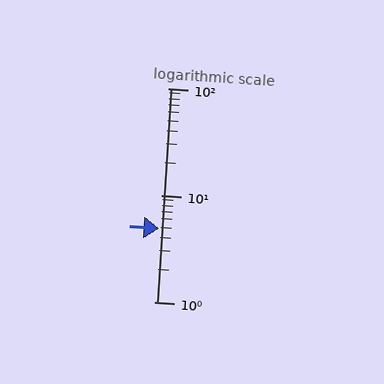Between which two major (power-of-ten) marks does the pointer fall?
The pointer is between 1 and 10.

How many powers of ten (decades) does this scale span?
The scale spans 2 decades, from 1 to 100.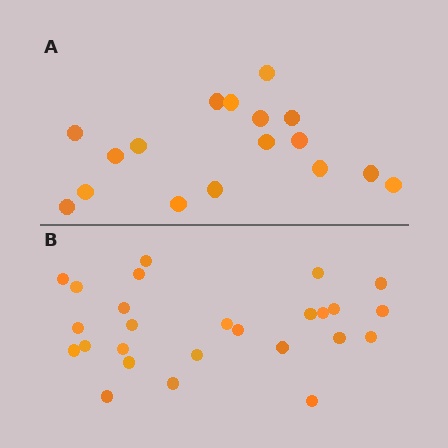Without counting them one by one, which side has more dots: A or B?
Region B (the bottom region) has more dots.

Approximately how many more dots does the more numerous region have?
Region B has roughly 8 or so more dots than region A.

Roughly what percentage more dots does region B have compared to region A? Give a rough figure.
About 55% more.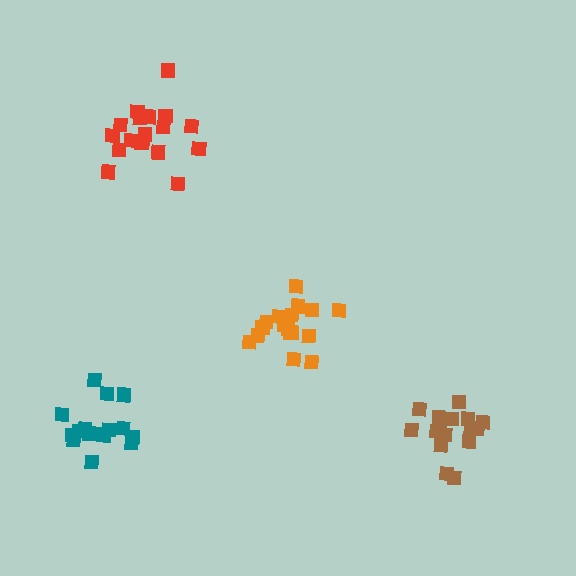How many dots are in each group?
Group 1: 16 dots, Group 2: 15 dots, Group 3: 18 dots, Group 4: 17 dots (66 total).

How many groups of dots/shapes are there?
There are 4 groups.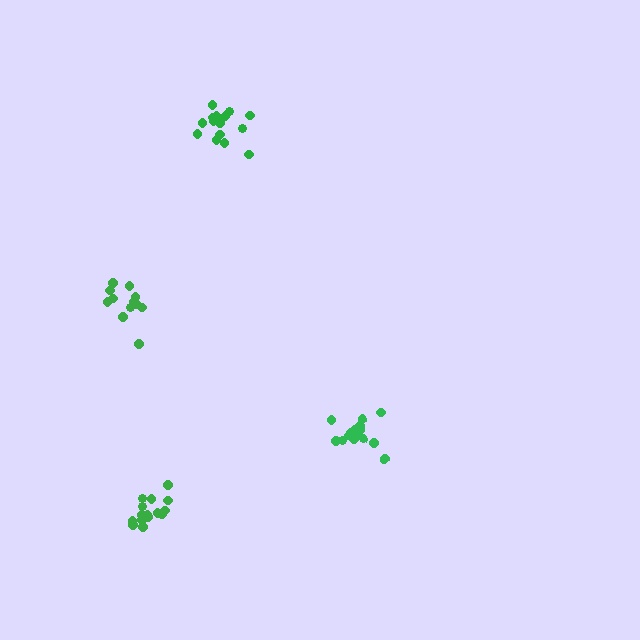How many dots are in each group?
Group 1: 12 dots, Group 2: 15 dots, Group 3: 15 dots, Group 4: 16 dots (58 total).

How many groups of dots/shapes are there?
There are 4 groups.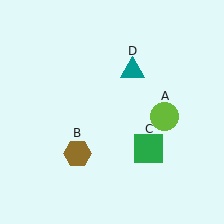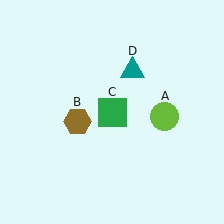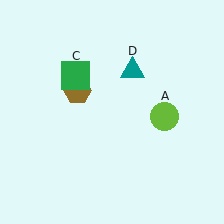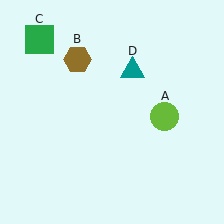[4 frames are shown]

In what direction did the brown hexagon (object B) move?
The brown hexagon (object B) moved up.